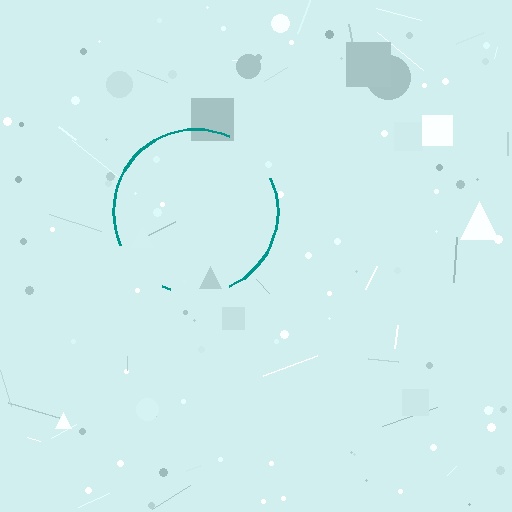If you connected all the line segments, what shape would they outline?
They would outline a circle.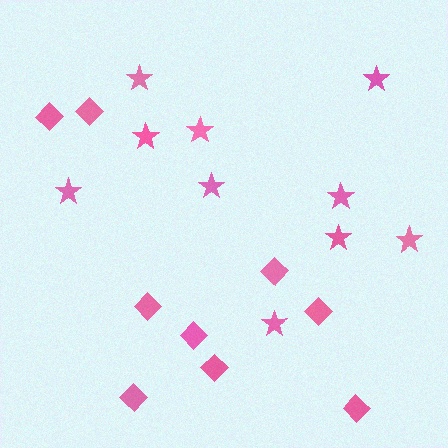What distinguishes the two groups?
There are 2 groups: one group of diamonds (9) and one group of stars (10).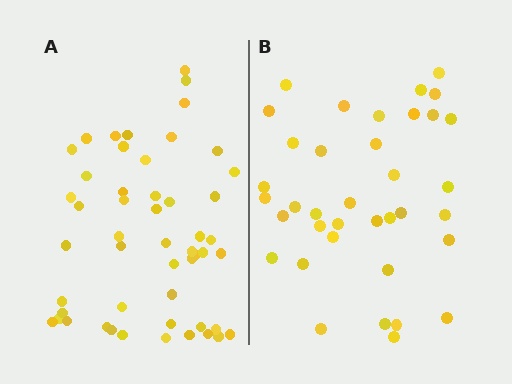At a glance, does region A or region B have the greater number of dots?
Region A (the left region) has more dots.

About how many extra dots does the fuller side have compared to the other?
Region A has approximately 15 more dots than region B.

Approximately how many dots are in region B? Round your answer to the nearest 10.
About 40 dots. (The exact count is 37, which rounds to 40.)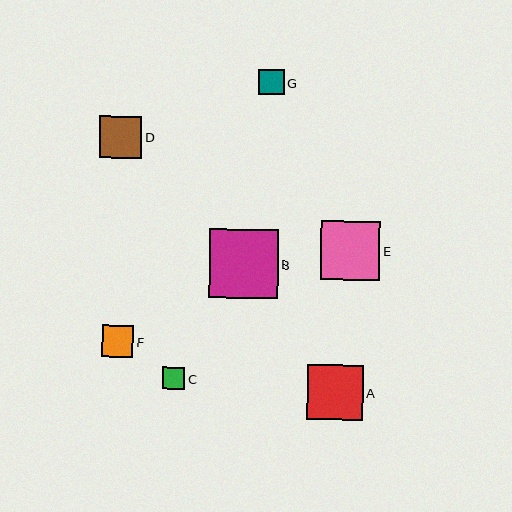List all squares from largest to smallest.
From largest to smallest: B, E, A, D, F, G, C.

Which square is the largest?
Square B is the largest with a size of approximately 69 pixels.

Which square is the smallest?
Square C is the smallest with a size of approximately 22 pixels.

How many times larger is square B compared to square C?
Square B is approximately 3.1 times the size of square C.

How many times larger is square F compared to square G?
Square F is approximately 1.2 times the size of square G.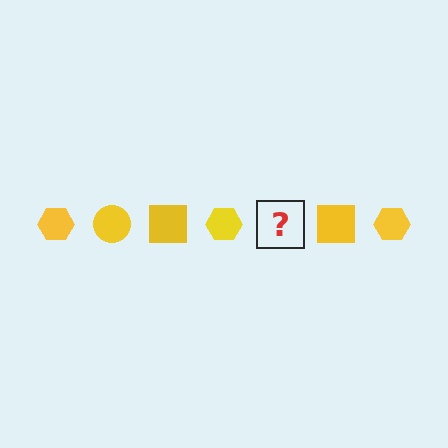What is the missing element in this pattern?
The missing element is a yellow circle.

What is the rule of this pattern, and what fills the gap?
The rule is that the pattern cycles through hexagon, circle, square shapes in yellow. The gap should be filled with a yellow circle.